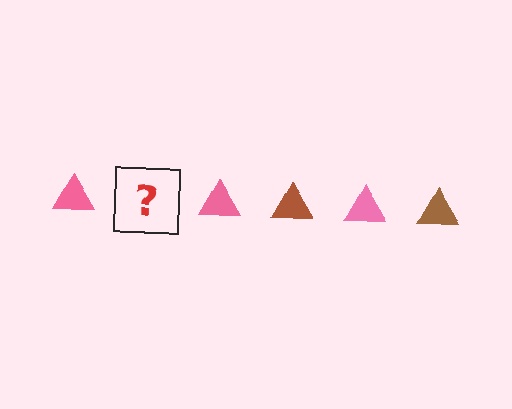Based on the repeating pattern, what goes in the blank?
The blank should be a brown triangle.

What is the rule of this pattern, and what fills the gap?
The rule is that the pattern cycles through pink, brown triangles. The gap should be filled with a brown triangle.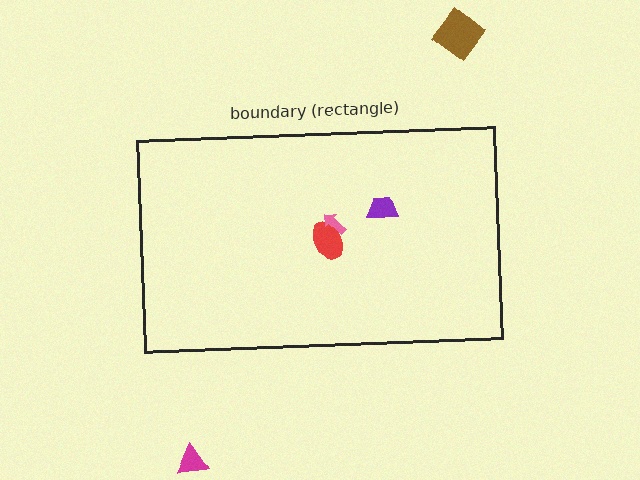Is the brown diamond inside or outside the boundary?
Outside.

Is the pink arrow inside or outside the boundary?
Inside.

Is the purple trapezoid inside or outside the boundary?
Inside.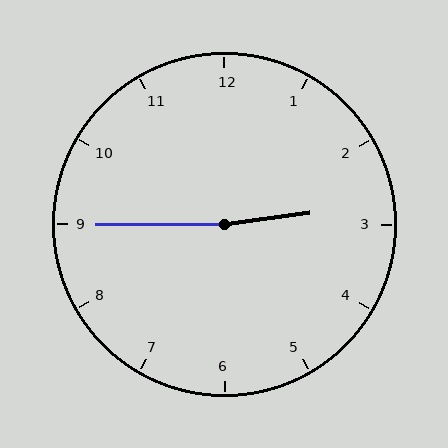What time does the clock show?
2:45.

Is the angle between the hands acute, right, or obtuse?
It is obtuse.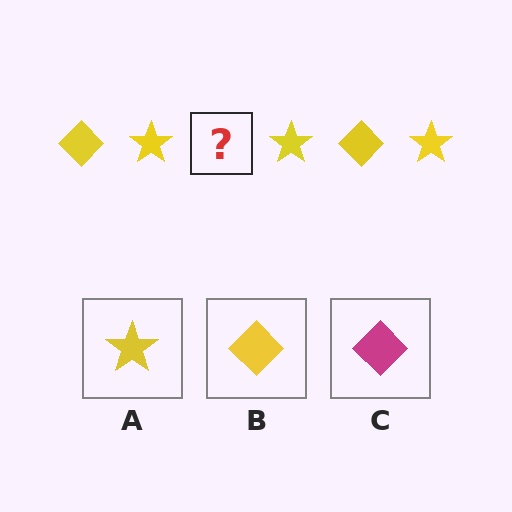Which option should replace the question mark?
Option B.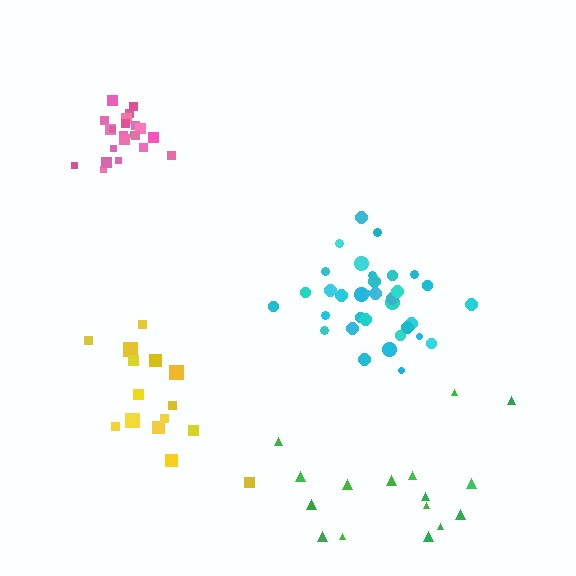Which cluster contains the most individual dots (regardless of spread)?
Cyan (34).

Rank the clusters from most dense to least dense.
pink, cyan, yellow, green.